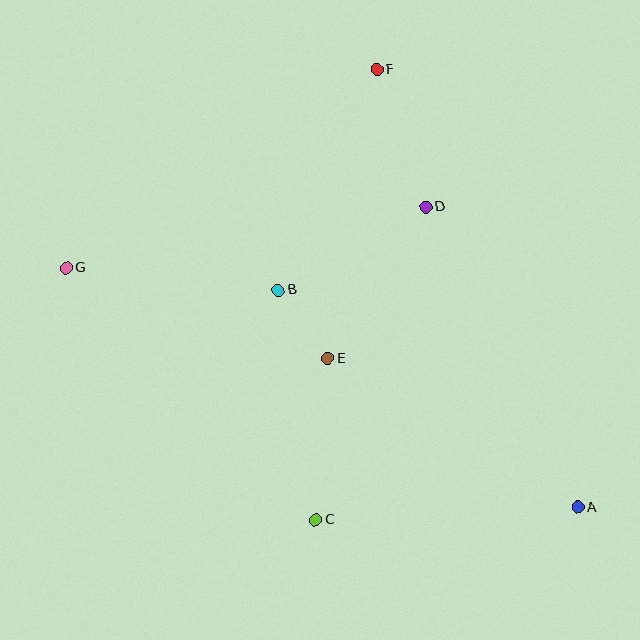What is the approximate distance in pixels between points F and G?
The distance between F and G is approximately 369 pixels.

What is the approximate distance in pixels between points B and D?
The distance between B and D is approximately 170 pixels.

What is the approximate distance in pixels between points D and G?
The distance between D and G is approximately 365 pixels.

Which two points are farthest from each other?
Points A and G are farthest from each other.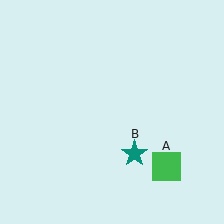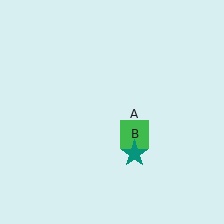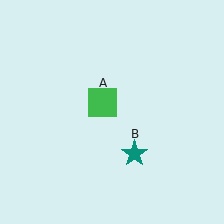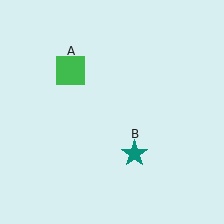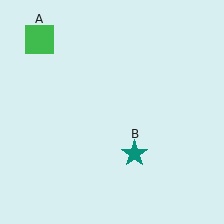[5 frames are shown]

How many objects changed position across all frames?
1 object changed position: green square (object A).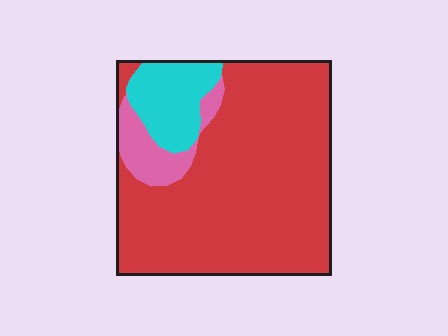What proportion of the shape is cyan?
Cyan takes up about one eighth (1/8) of the shape.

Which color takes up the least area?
Pink, at roughly 10%.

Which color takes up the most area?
Red, at roughly 80%.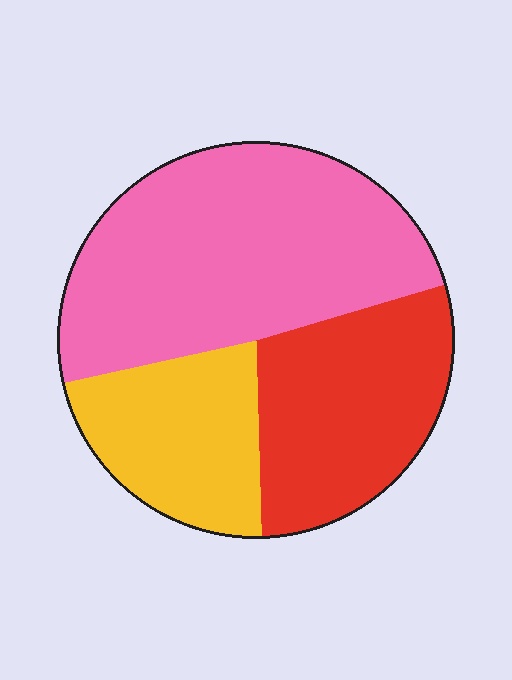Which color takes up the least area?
Yellow, at roughly 20%.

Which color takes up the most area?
Pink, at roughly 50%.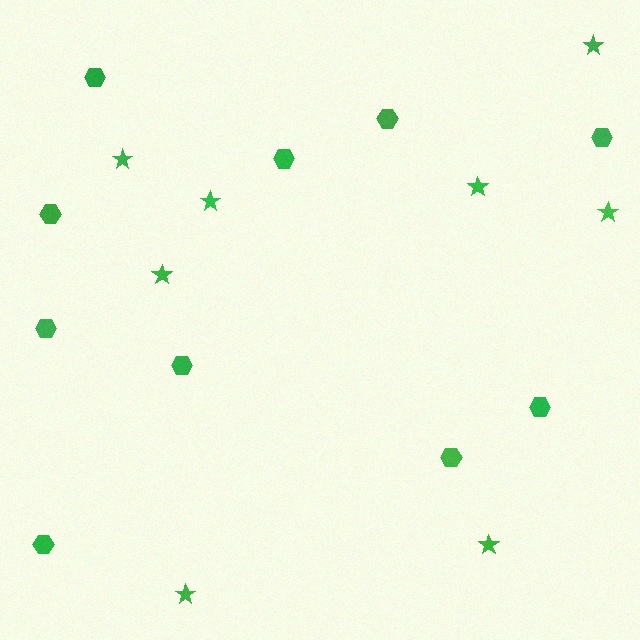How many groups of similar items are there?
There are 2 groups: one group of hexagons (10) and one group of stars (8).